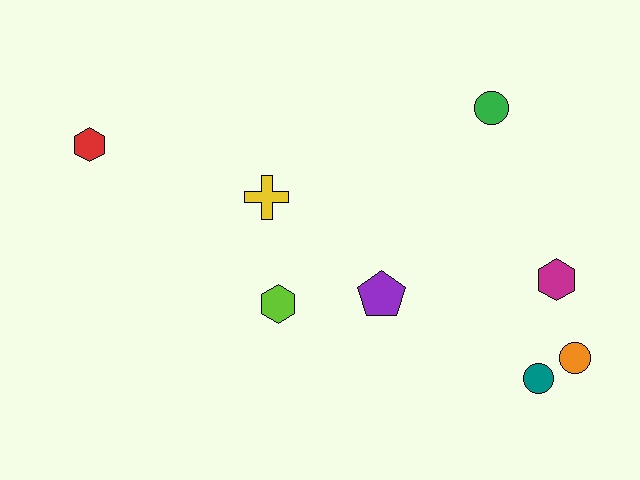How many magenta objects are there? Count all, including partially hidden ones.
There is 1 magenta object.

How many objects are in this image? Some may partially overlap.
There are 8 objects.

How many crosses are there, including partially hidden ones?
There is 1 cross.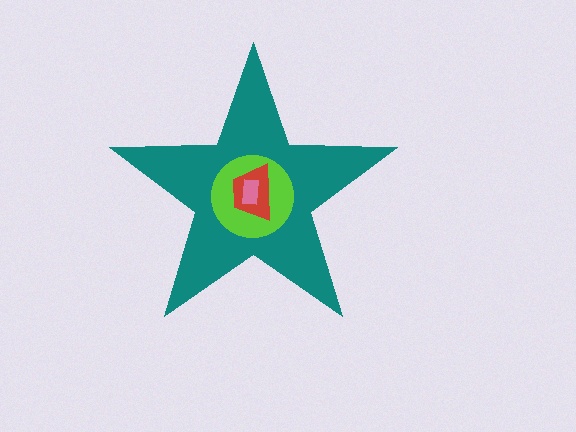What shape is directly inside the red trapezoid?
The pink rectangle.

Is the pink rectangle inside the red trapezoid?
Yes.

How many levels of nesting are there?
4.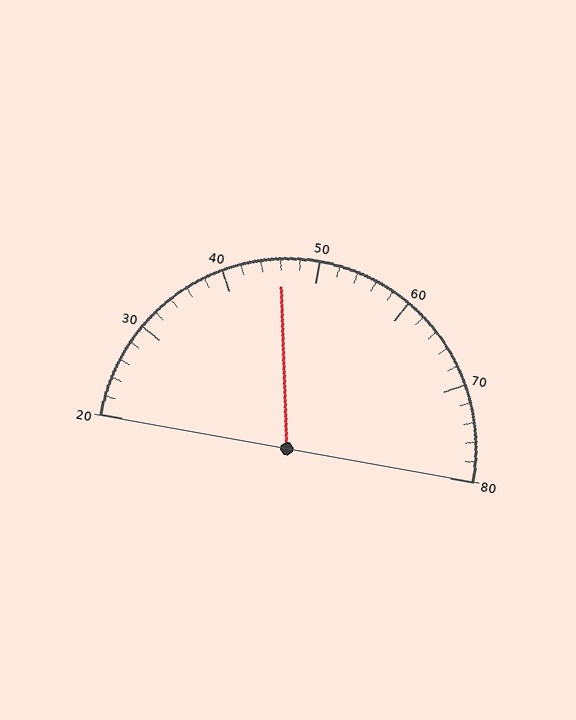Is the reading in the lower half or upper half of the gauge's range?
The reading is in the lower half of the range (20 to 80).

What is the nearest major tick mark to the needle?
The nearest major tick mark is 50.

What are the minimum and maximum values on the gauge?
The gauge ranges from 20 to 80.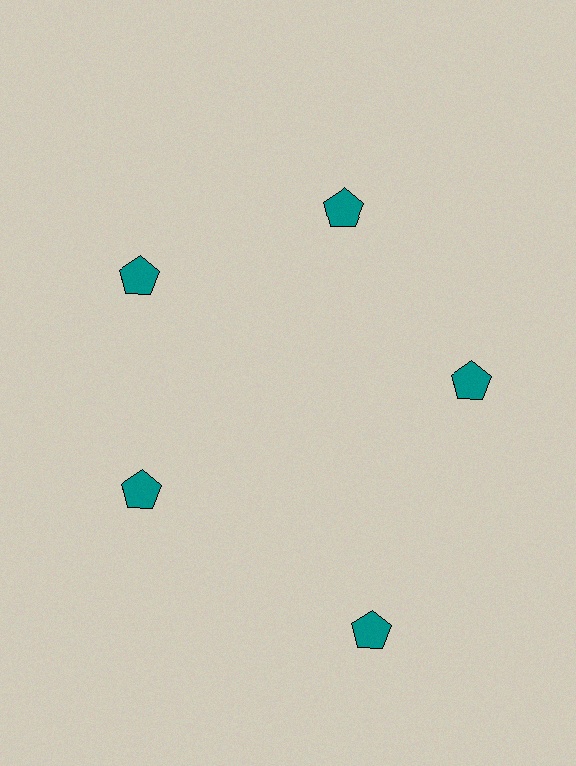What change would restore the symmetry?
The symmetry would be restored by moving it inward, back onto the ring so that all 5 pentagons sit at equal angles and equal distance from the center.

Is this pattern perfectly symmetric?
No. The 5 teal pentagons are arranged in a ring, but one element near the 5 o'clock position is pushed outward from the center, breaking the 5-fold rotational symmetry.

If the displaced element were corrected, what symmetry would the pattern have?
It would have 5-fold rotational symmetry — the pattern would map onto itself every 72 degrees.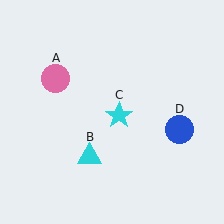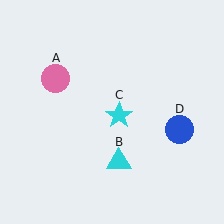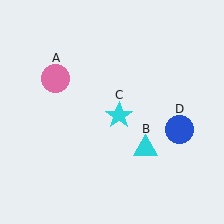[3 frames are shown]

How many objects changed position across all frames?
1 object changed position: cyan triangle (object B).